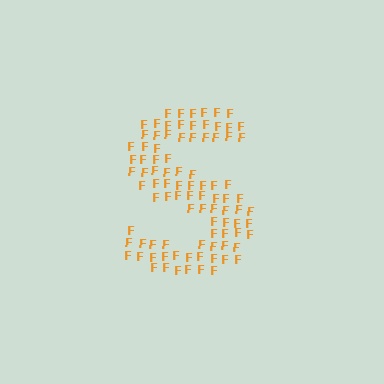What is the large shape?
The large shape is the letter S.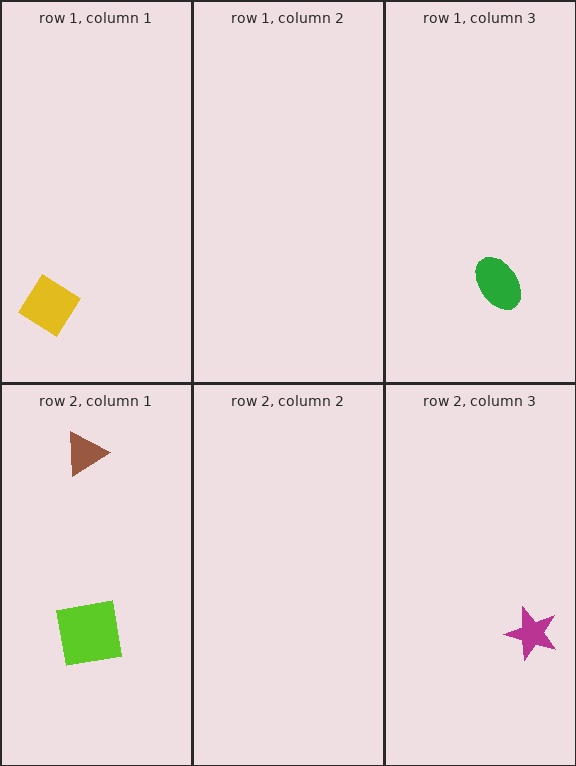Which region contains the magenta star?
The row 2, column 3 region.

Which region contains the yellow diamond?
The row 1, column 1 region.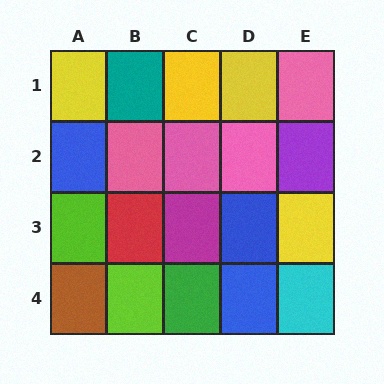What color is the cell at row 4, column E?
Cyan.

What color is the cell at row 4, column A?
Brown.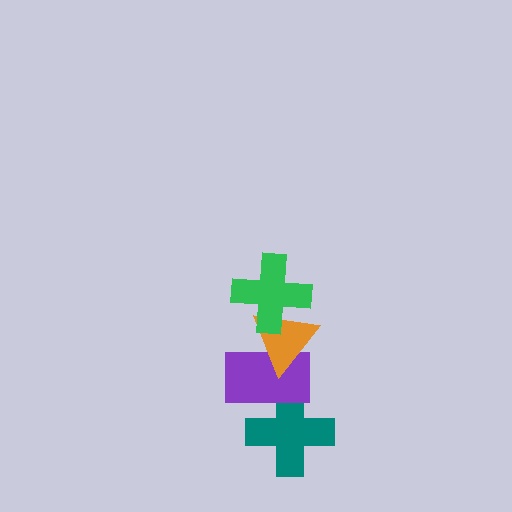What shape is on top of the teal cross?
The purple rectangle is on top of the teal cross.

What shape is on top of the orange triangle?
The green cross is on top of the orange triangle.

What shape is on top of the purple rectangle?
The orange triangle is on top of the purple rectangle.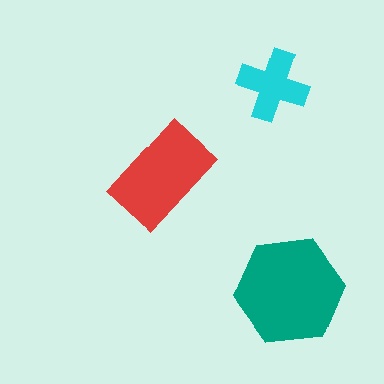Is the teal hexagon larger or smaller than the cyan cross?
Larger.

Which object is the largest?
The teal hexagon.